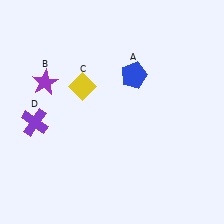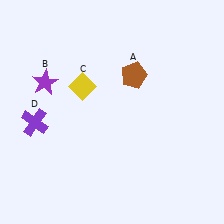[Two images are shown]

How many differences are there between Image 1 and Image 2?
There is 1 difference between the two images.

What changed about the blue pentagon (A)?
In Image 1, A is blue. In Image 2, it changed to brown.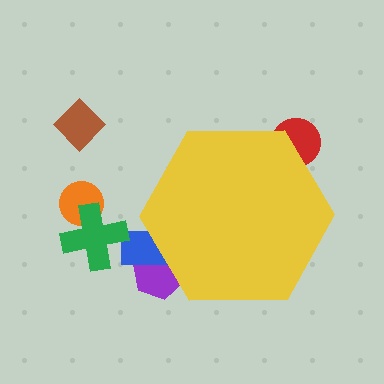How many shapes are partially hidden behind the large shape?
3 shapes are partially hidden.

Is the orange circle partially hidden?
No, the orange circle is fully visible.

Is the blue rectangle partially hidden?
Yes, the blue rectangle is partially hidden behind the yellow hexagon.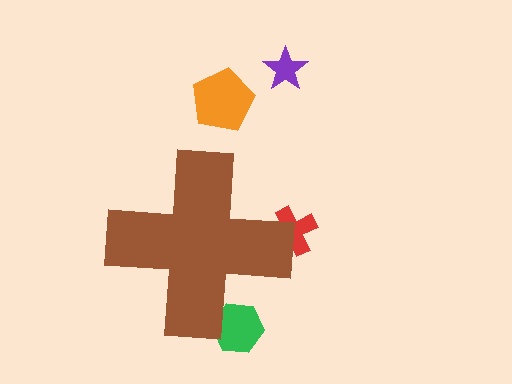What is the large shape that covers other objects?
A brown cross.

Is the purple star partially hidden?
No, the purple star is fully visible.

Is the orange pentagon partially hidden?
No, the orange pentagon is fully visible.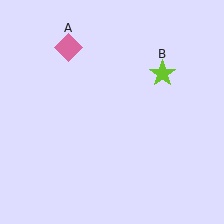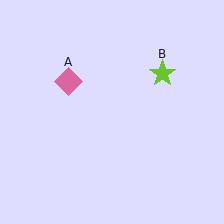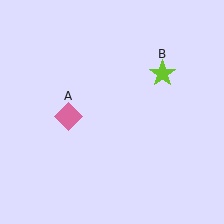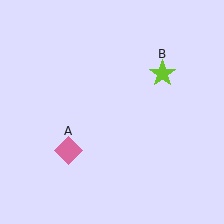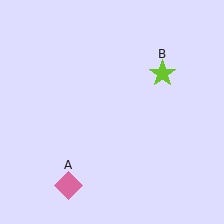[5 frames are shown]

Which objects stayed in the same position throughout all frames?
Lime star (object B) remained stationary.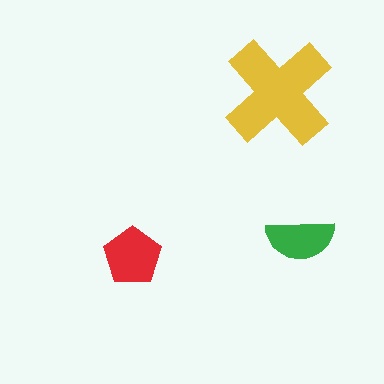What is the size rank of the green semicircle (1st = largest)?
3rd.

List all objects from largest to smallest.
The yellow cross, the red pentagon, the green semicircle.